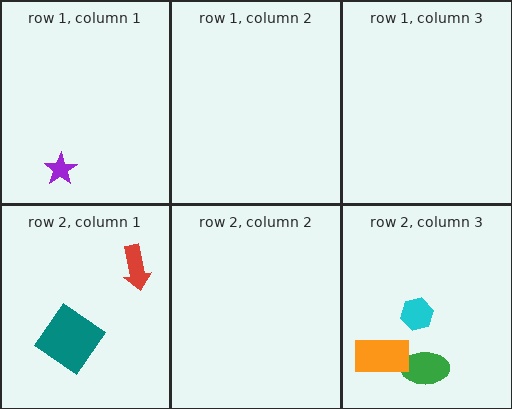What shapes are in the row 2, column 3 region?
The green ellipse, the orange rectangle, the cyan hexagon.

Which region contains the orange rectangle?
The row 2, column 3 region.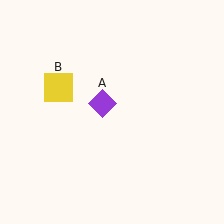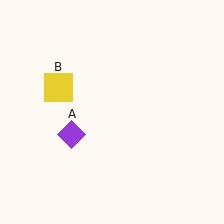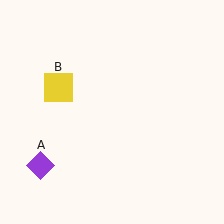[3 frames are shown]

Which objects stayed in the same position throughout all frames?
Yellow square (object B) remained stationary.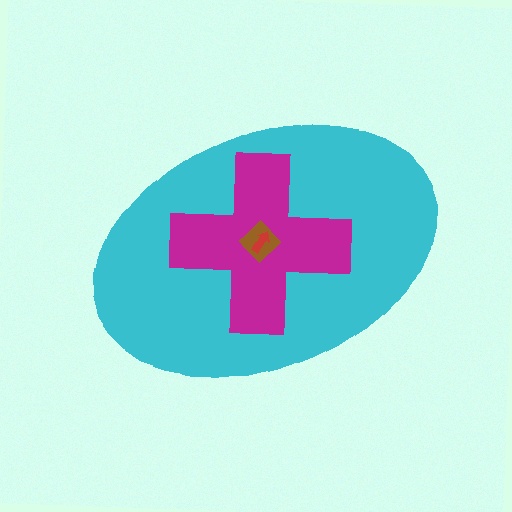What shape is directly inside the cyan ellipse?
The magenta cross.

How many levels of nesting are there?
4.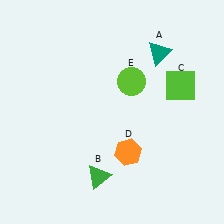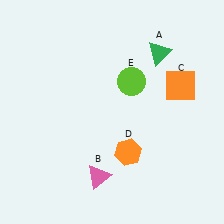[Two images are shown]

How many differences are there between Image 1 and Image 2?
There are 3 differences between the two images.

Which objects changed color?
A changed from teal to green. B changed from green to pink. C changed from lime to orange.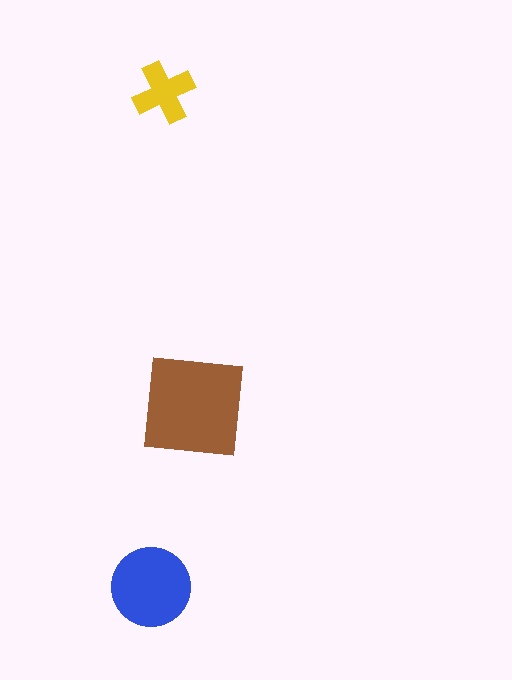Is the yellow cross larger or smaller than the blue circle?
Smaller.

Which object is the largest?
The brown square.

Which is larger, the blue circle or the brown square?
The brown square.